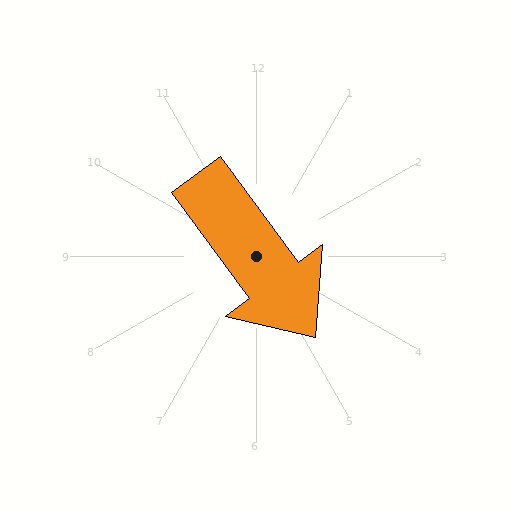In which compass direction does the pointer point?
Southeast.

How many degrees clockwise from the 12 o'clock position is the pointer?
Approximately 144 degrees.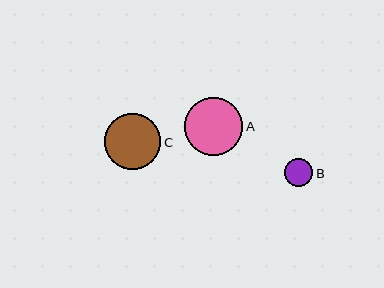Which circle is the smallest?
Circle B is the smallest with a size of approximately 28 pixels.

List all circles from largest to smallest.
From largest to smallest: A, C, B.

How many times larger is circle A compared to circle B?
Circle A is approximately 2.1 times the size of circle B.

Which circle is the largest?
Circle A is the largest with a size of approximately 58 pixels.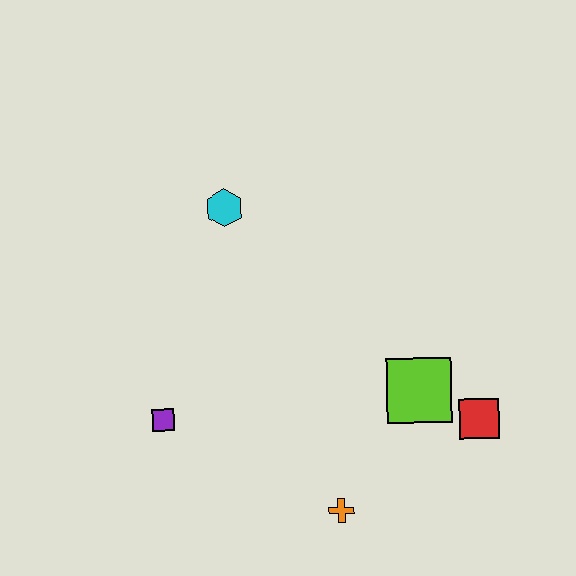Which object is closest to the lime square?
The red square is closest to the lime square.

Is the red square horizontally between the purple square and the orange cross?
No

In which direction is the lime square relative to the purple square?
The lime square is to the right of the purple square.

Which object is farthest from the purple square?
The red square is farthest from the purple square.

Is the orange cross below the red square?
Yes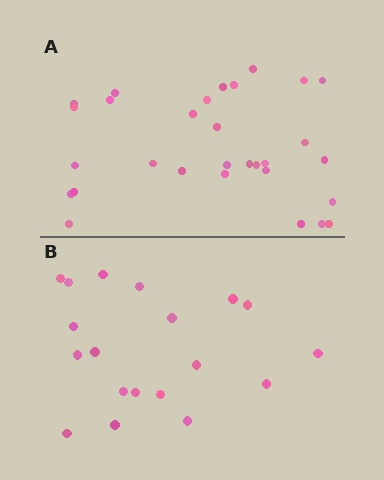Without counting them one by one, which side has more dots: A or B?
Region A (the top region) has more dots.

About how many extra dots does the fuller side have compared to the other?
Region A has roughly 12 or so more dots than region B.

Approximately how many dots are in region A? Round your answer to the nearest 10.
About 30 dots.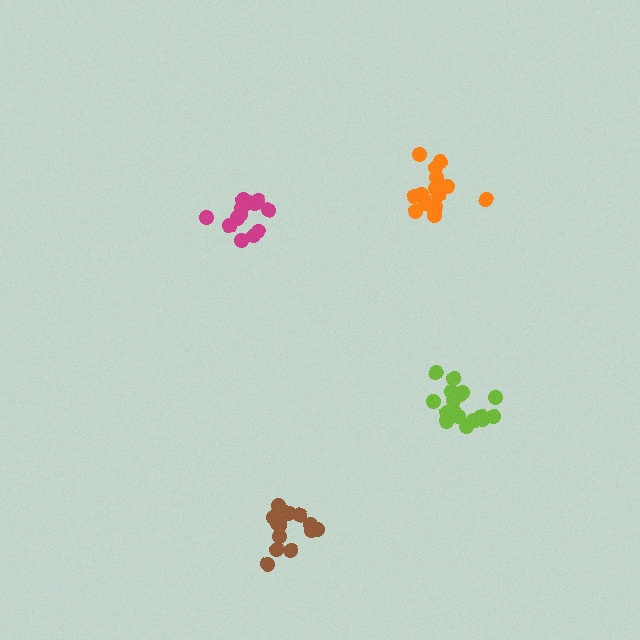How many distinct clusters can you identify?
There are 4 distinct clusters.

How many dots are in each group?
Group 1: 16 dots, Group 2: 14 dots, Group 3: 18 dots, Group 4: 16 dots (64 total).